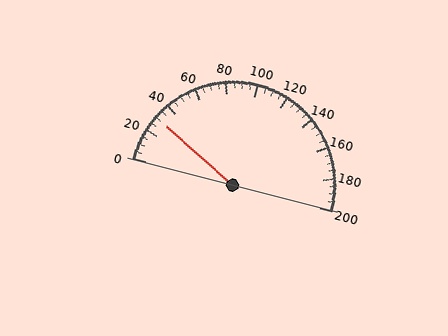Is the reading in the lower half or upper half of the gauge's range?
The reading is in the lower half of the range (0 to 200).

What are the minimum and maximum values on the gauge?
The gauge ranges from 0 to 200.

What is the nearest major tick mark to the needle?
The nearest major tick mark is 40.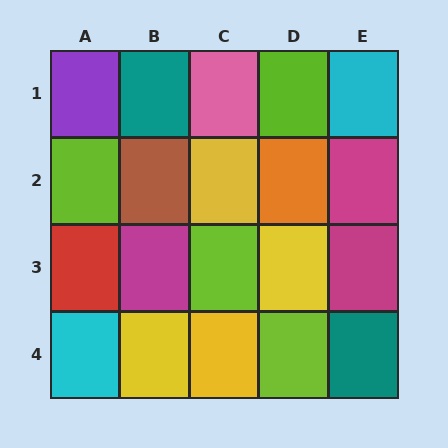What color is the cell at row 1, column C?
Pink.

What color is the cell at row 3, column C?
Lime.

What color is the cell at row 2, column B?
Brown.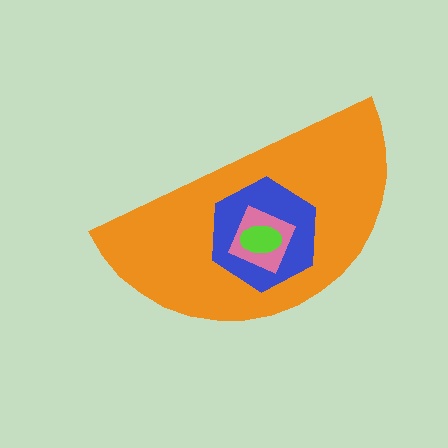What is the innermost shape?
The lime ellipse.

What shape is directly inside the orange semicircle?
The blue hexagon.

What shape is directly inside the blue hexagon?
The pink square.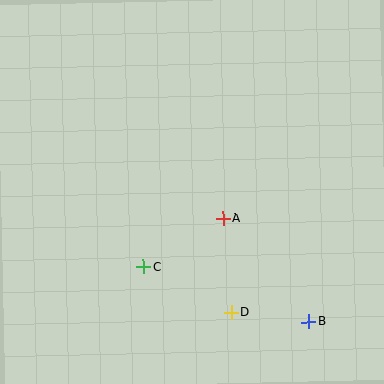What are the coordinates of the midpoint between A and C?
The midpoint between A and C is at (183, 243).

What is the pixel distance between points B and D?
The distance between B and D is 78 pixels.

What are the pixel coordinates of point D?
Point D is at (231, 313).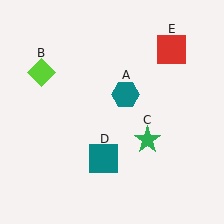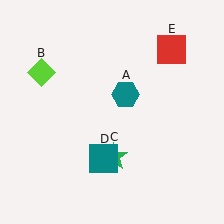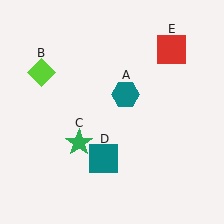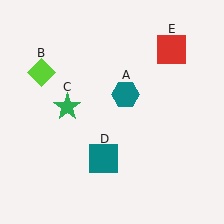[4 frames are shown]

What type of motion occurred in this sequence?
The green star (object C) rotated clockwise around the center of the scene.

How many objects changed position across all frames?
1 object changed position: green star (object C).